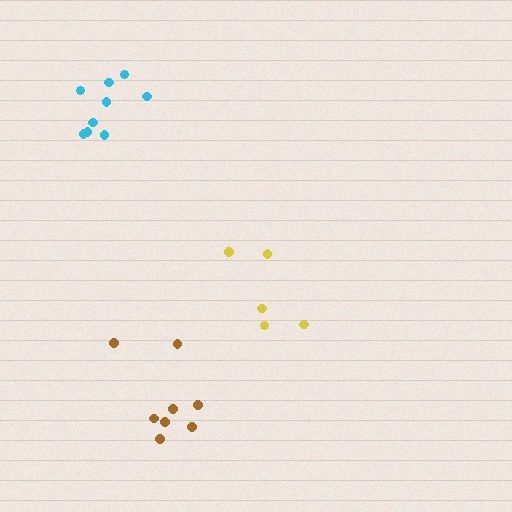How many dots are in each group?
Group 1: 9 dots, Group 2: 5 dots, Group 3: 8 dots (22 total).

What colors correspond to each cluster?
The clusters are colored: cyan, yellow, brown.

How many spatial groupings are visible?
There are 3 spatial groupings.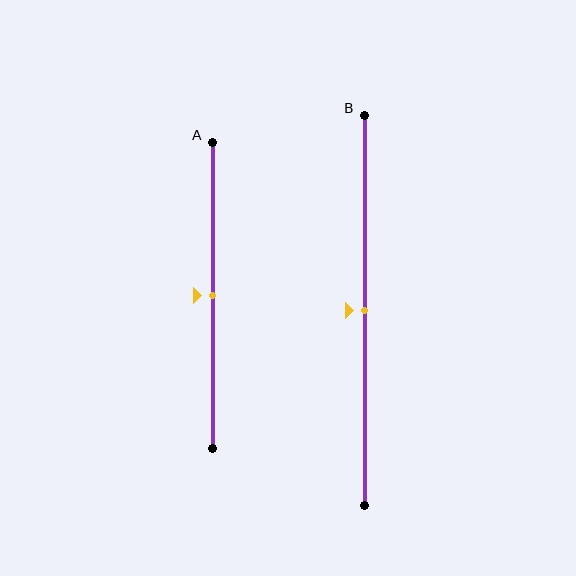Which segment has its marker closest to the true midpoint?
Segment A has its marker closest to the true midpoint.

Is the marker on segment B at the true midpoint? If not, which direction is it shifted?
Yes, the marker on segment B is at the true midpoint.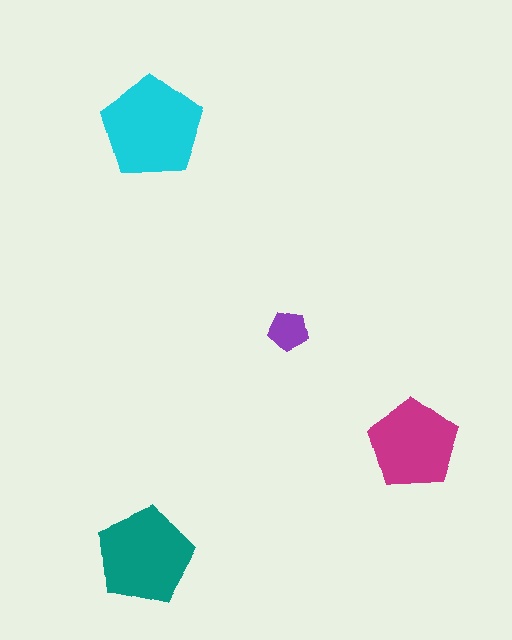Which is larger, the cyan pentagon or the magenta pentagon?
The cyan one.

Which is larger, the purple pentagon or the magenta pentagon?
The magenta one.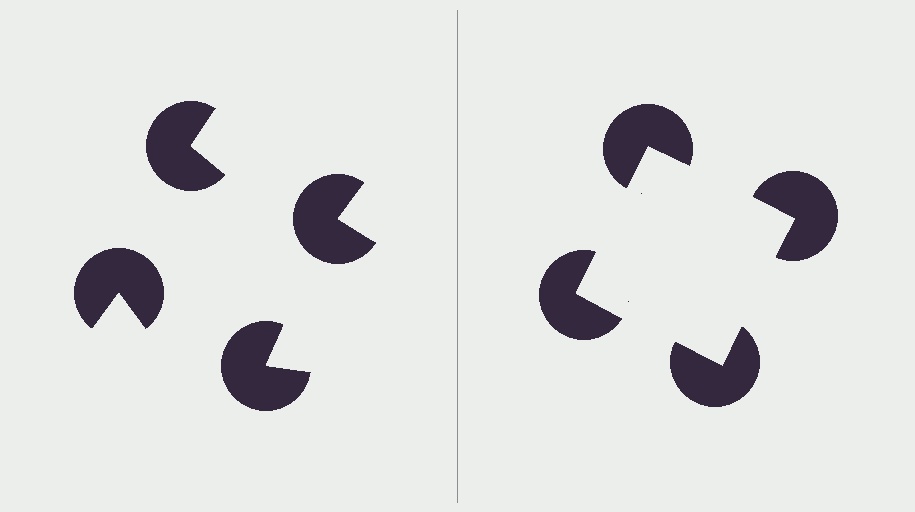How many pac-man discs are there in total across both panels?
8 — 4 on each side.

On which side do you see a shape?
An illusory square appears on the right side. On the left side the wedge cuts are rotated, so no coherent shape forms.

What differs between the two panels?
The pac-man discs are positioned identically on both sides; only the wedge orientations differ. On the right they align to a square; on the left they are misaligned.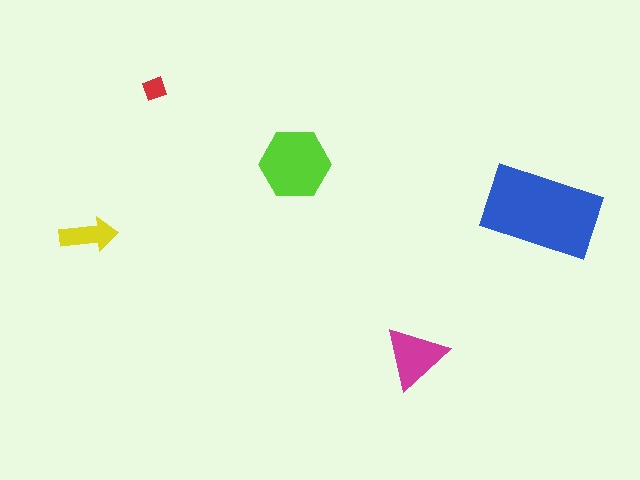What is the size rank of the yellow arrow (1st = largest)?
4th.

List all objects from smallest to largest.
The red diamond, the yellow arrow, the magenta triangle, the lime hexagon, the blue rectangle.